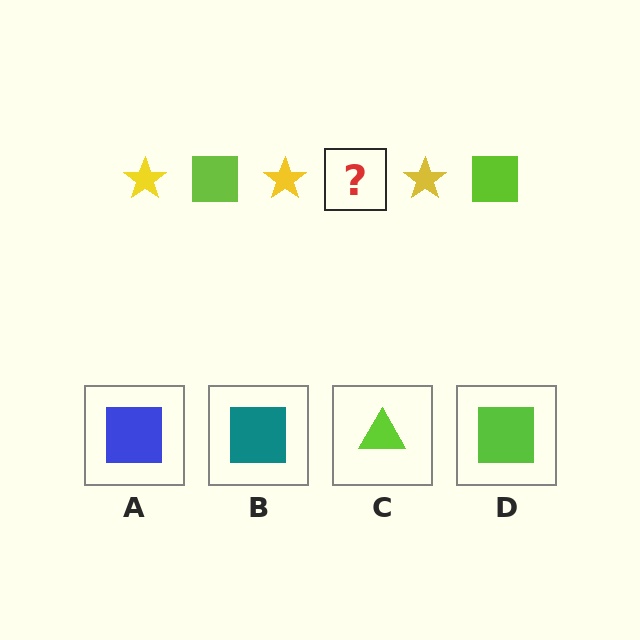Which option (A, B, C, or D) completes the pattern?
D.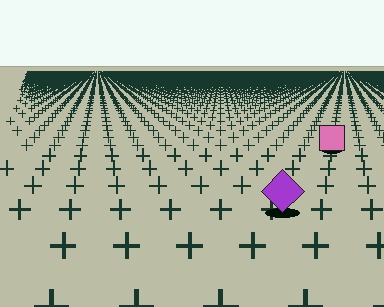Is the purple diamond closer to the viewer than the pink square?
Yes. The purple diamond is closer — you can tell from the texture gradient: the ground texture is coarser near it.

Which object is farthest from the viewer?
The pink square is farthest from the viewer. It appears smaller and the ground texture around it is denser.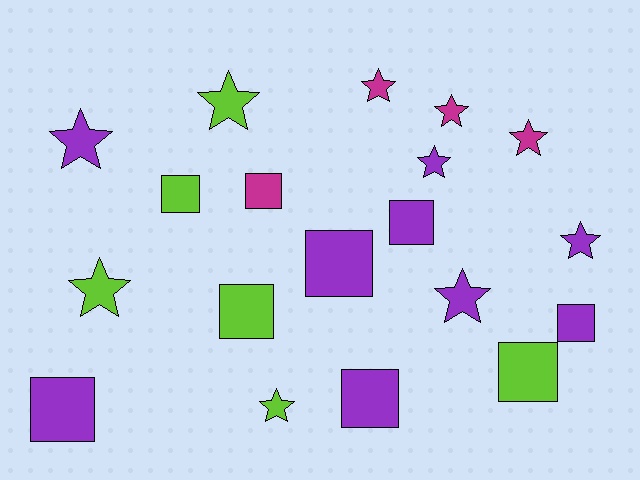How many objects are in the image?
There are 19 objects.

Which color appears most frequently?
Purple, with 9 objects.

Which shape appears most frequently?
Star, with 10 objects.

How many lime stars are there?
There are 3 lime stars.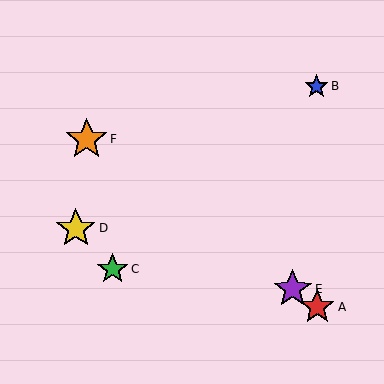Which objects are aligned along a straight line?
Objects A, E, F are aligned along a straight line.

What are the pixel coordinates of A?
Object A is at (317, 307).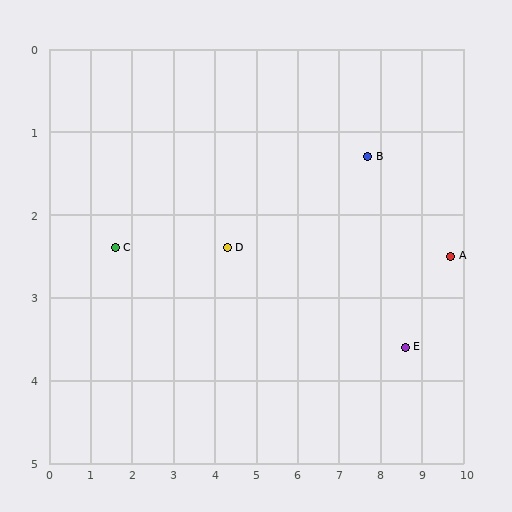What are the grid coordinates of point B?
Point B is at approximately (7.7, 1.3).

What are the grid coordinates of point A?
Point A is at approximately (9.7, 2.5).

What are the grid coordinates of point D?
Point D is at approximately (4.3, 2.4).